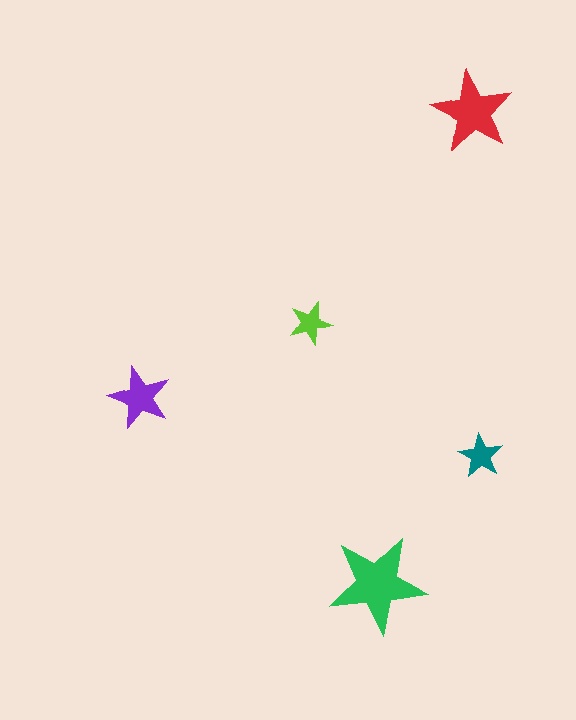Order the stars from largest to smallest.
the green one, the red one, the purple one, the teal one, the lime one.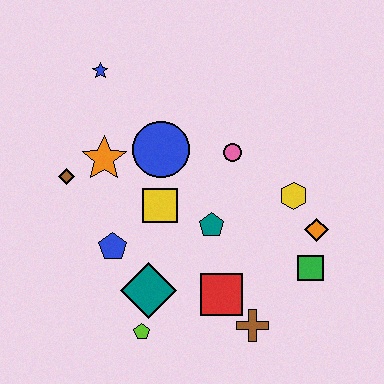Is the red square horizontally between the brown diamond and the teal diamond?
No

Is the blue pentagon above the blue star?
No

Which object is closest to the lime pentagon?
The teal diamond is closest to the lime pentagon.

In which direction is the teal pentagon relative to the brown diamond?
The teal pentagon is to the right of the brown diamond.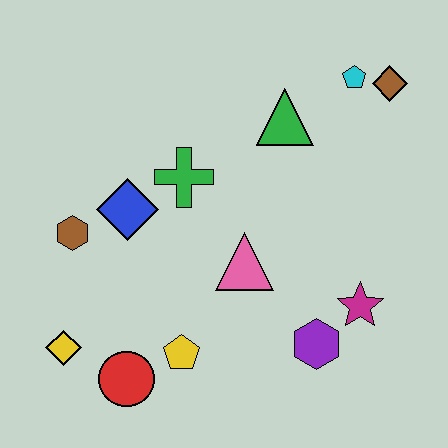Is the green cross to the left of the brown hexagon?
No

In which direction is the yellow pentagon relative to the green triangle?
The yellow pentagon is below the green triangle.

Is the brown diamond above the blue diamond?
Yes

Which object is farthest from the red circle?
The brown diamond is farthest from the red circle.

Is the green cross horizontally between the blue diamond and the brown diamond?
Yes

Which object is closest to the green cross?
The blue diamond is closest to the green cross.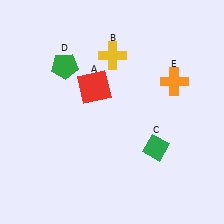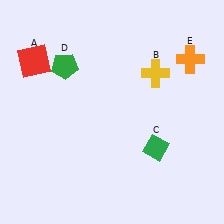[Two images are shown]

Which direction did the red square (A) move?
The red square (A) moved left.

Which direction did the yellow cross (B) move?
The yellow cross (B) moved right.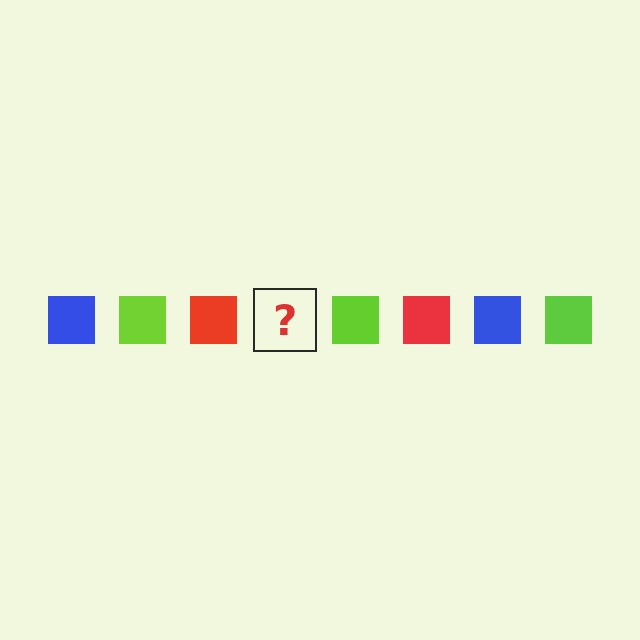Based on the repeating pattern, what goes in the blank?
The blank should be a blue square.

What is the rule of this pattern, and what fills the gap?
The rule is that the pattern cycles through blue, lime, red squares. The gap should be filled with a blue square.